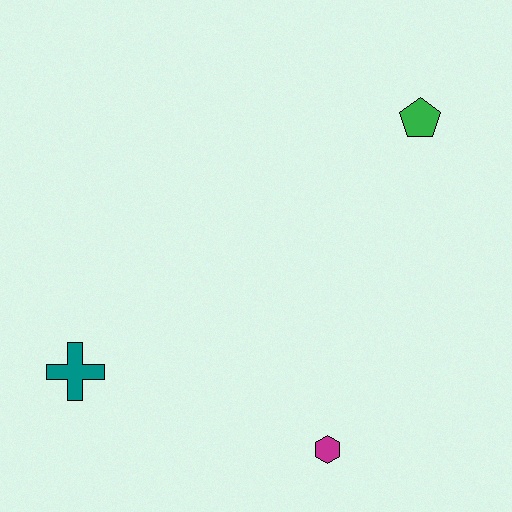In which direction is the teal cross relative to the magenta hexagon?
The teal cross is to the left of the magenta hexagon.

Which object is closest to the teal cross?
The magenta hexagon is closest to the teal cross.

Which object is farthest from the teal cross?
The green pentagon is farthest from the teal cross.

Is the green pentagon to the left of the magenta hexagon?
No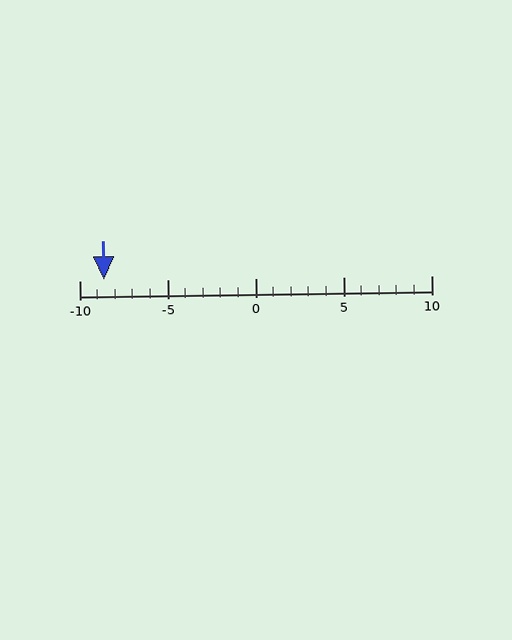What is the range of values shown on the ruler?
The ruler shows values from -10 to 10.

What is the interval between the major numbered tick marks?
The major tick marks are spaced 5 units apart.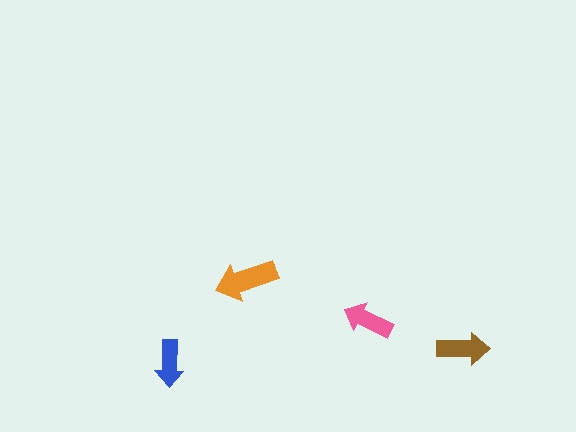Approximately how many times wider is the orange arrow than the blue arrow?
About 1.5 times wider.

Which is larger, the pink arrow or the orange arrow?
The orange one.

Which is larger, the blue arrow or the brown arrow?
The brown one.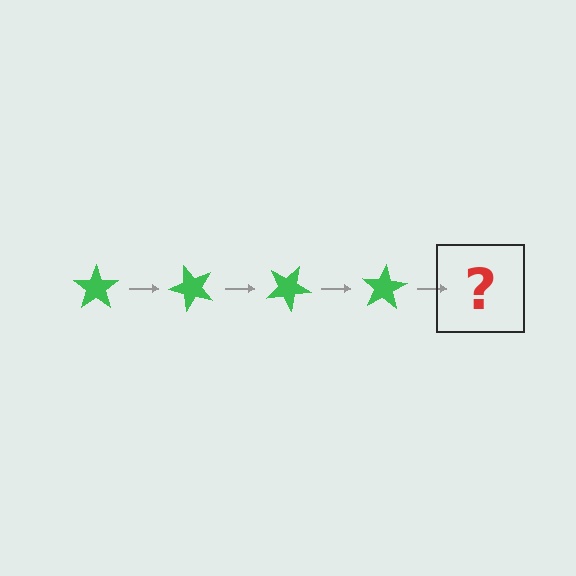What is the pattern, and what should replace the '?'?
The pattern is that the star rotates 50 degrees each step. The '?' should be a green star rotated 200 degrees.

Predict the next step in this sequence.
The next step is a green star rotated 200 degrees.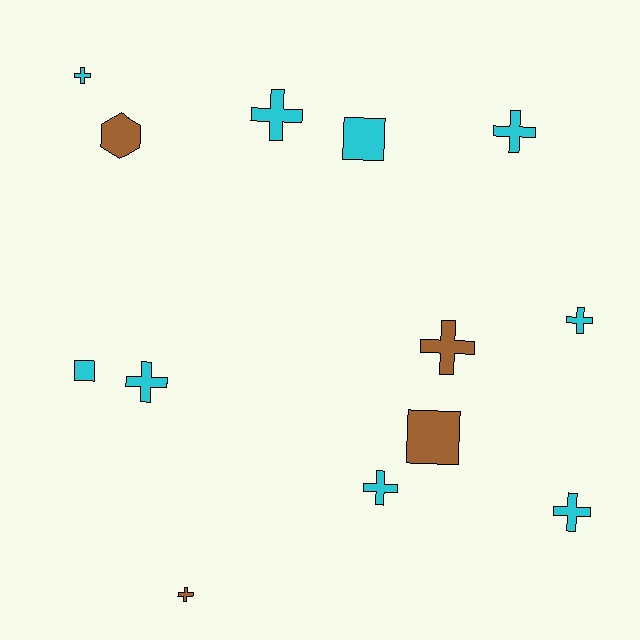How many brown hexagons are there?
There is 1 brown hexagon.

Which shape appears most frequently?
Cross, with 9 objects.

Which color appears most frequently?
Cyan, with 9 objects.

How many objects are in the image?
There are 13 objects.